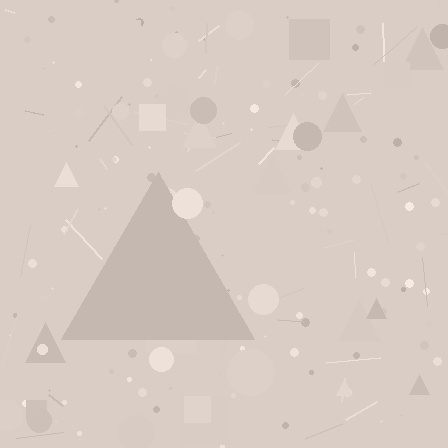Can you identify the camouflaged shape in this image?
The camouflaged shape is a triangle.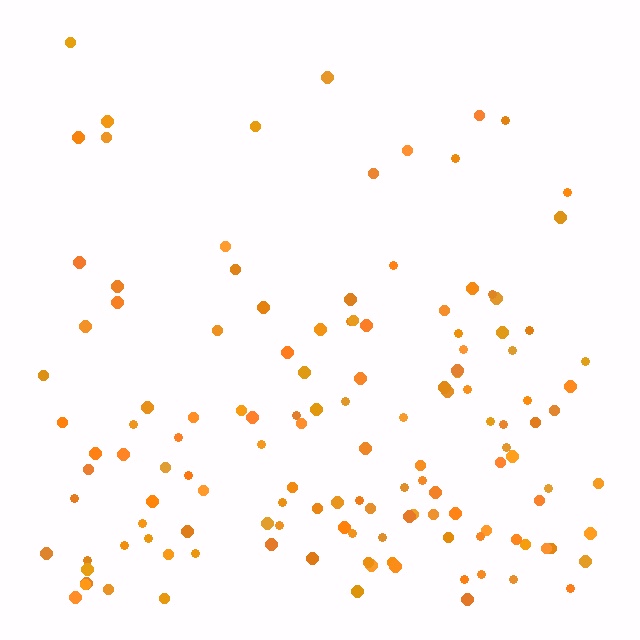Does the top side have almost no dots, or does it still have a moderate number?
Still a moderate number, just noticeably fewer than the bottom.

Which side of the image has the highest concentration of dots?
The bottom.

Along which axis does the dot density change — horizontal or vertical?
Vertical.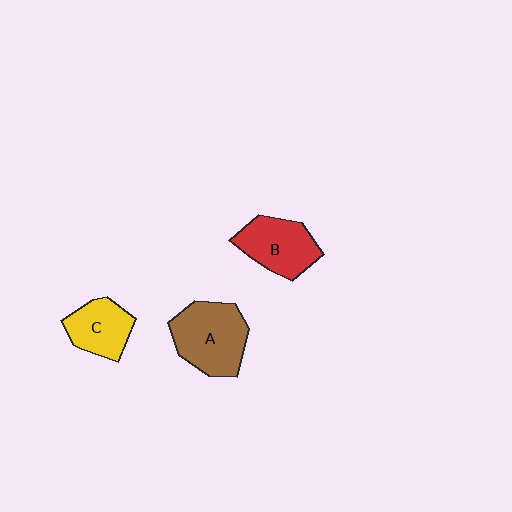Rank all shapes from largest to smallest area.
From largest to smallest: A (brown), B (red), C (yellow).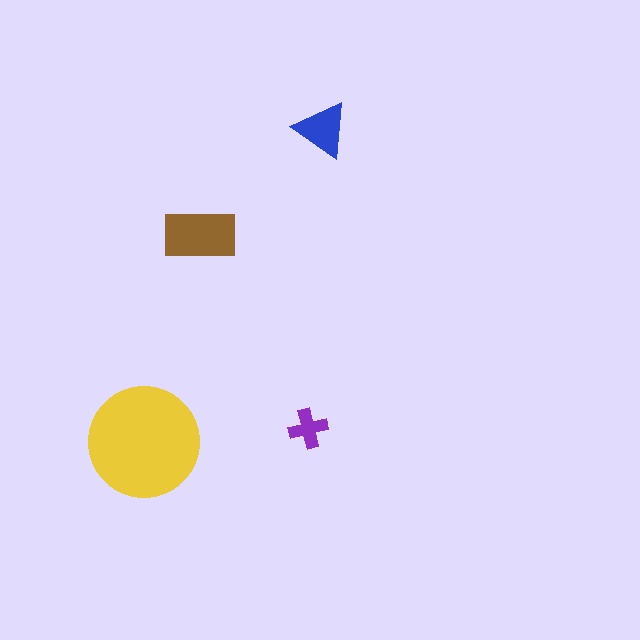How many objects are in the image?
There are 4 objects in the image.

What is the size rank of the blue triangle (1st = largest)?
3rd.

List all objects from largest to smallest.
The yellow circle, the brown rectangle, the blue triangle, the purple cross.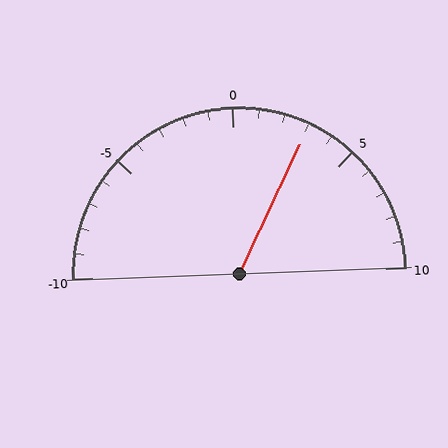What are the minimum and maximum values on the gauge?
The gauge ranges from -10 to 10.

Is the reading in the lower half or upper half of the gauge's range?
The reading is in the upper half of the range (-10 to 10).